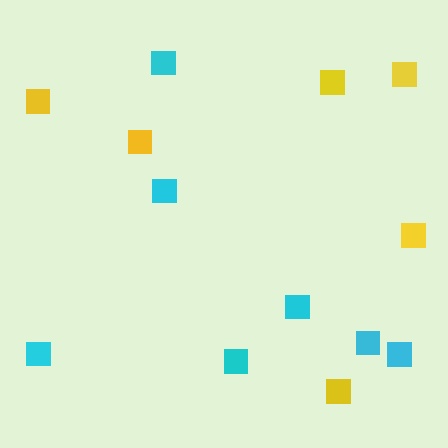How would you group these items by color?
There are 2 groups: one group of cyan squares (7) and one group of yellow squares (6).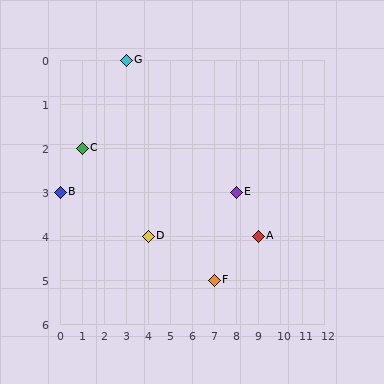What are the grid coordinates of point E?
Point E is at grid coordinates (8, 3).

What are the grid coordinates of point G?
Point G is at grid coordinates (3, 0).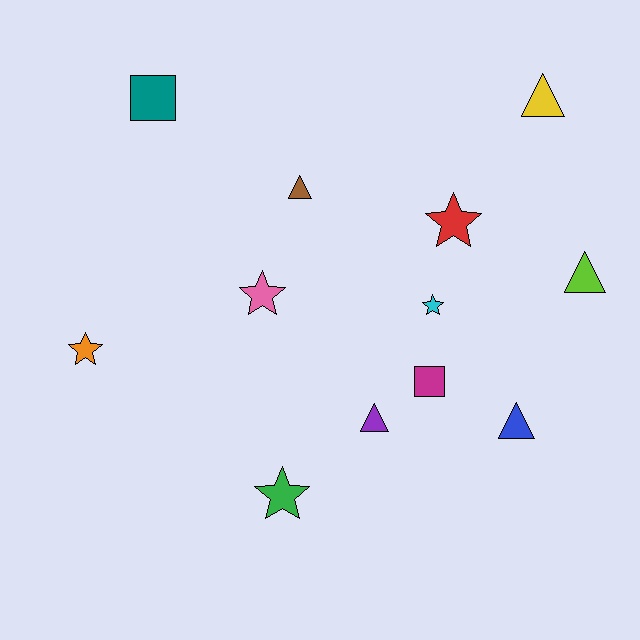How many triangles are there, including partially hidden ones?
There are 5 triangles.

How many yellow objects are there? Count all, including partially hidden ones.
There is 1 yellow object.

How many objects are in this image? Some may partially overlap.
There are 12 objects.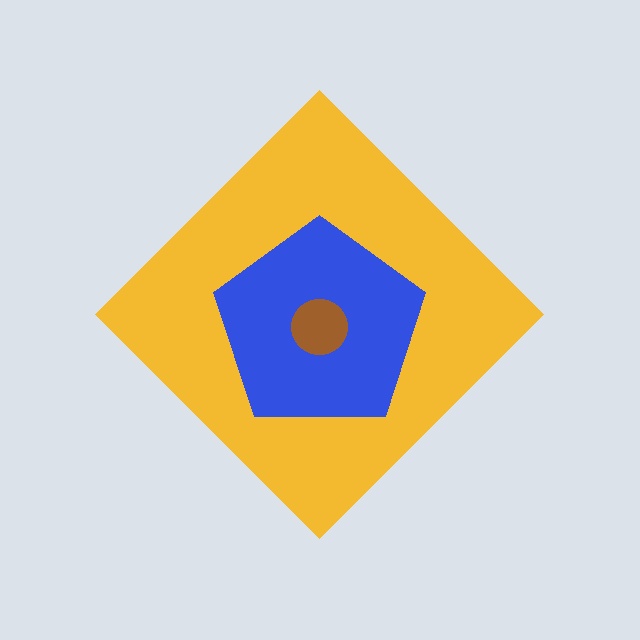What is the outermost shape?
The yellow diamond.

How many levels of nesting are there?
3.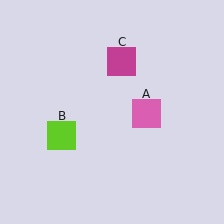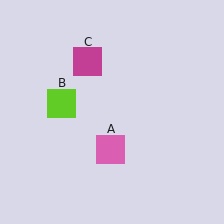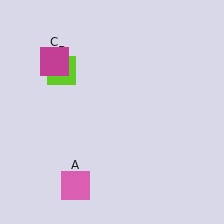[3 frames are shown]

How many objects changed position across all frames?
3 objects changed position: pink square (object A), lime square (object B), magenta square (object C).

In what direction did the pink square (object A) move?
The pink square (object A) moved down and to the left.